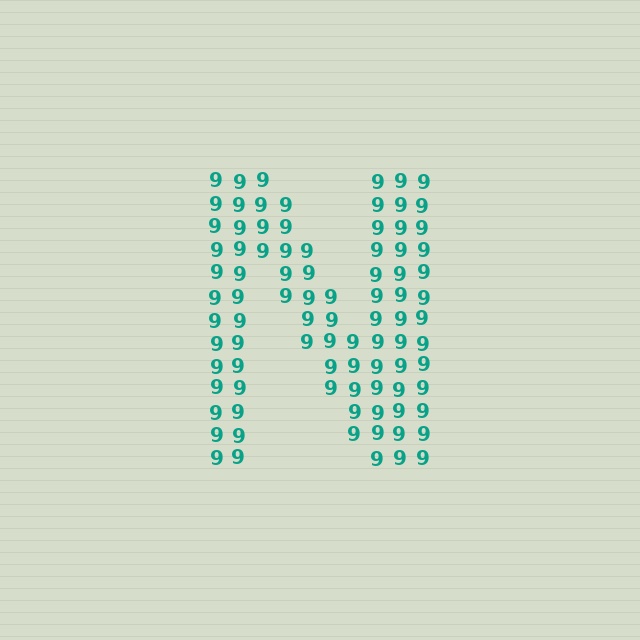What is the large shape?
The large shape is the letter N.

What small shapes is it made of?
It is made of small digit 9's.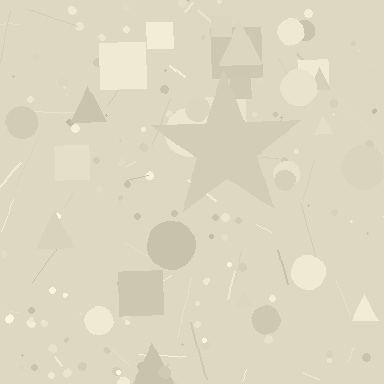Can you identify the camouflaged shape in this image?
The camouflaged shape is a star.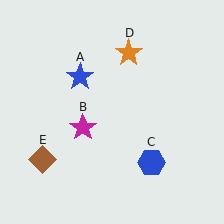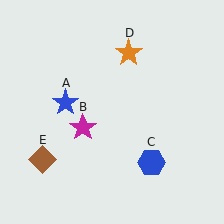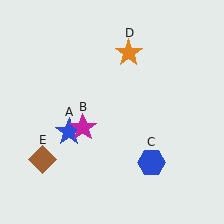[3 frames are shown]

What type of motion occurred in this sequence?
The blue star (object A) rotated counterclockwise around the center of the scene.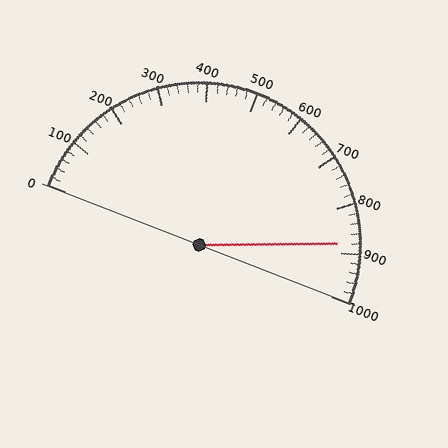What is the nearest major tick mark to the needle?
The nearest major tick mark is 900.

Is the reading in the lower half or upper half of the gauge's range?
The reading is in the upper half of the range (0 to 1000).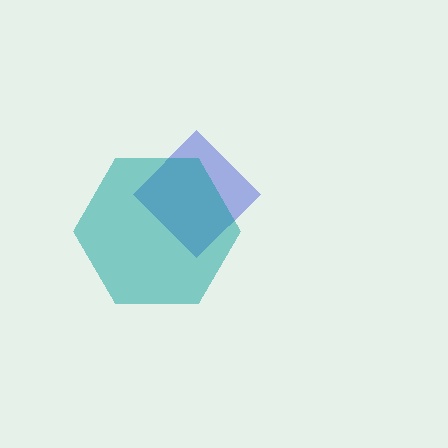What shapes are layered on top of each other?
The layered shapes are: a blue diamond, a teal hexagon.